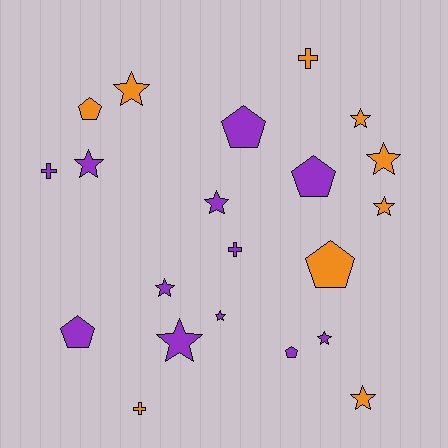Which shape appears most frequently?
Star, with 11 objects.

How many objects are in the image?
There are 21 objects.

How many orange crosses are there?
There are 2 orange crosses.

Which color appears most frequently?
Purple, with 12 objects.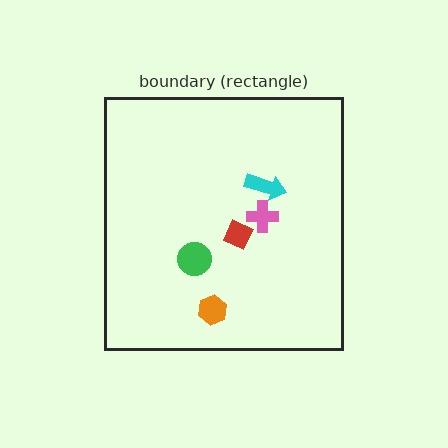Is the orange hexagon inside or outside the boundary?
Inside.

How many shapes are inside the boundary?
5 inside, 0 outside.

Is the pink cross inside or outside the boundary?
Inside.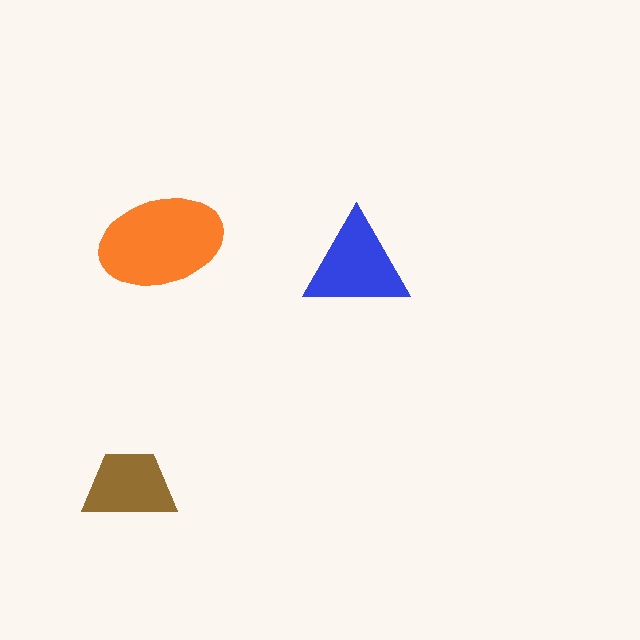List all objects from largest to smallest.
The orange ellipse, the blue triangle, the brown trapezoid.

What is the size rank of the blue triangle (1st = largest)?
2nd.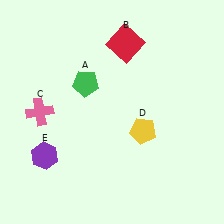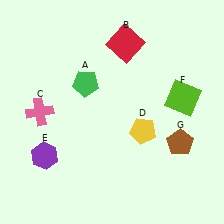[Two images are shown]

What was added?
A lime square (F), a brown pentagon (G) were added in Image 2.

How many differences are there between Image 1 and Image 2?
There are 2 differences between the two images.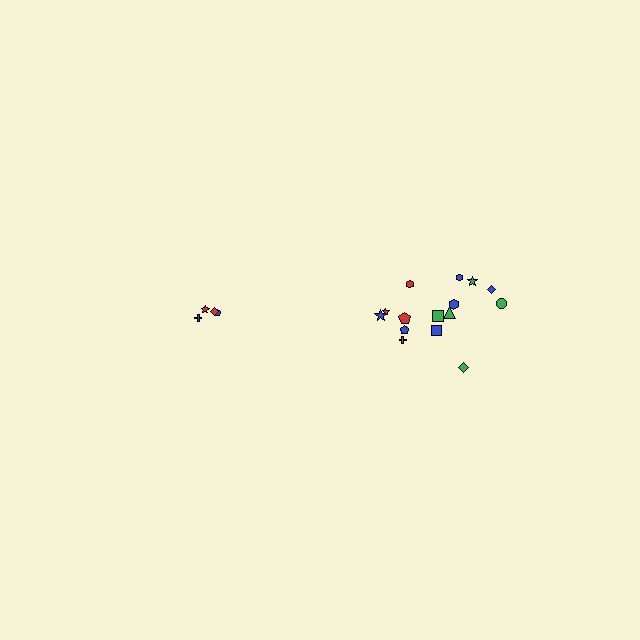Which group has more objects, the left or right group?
The right group.